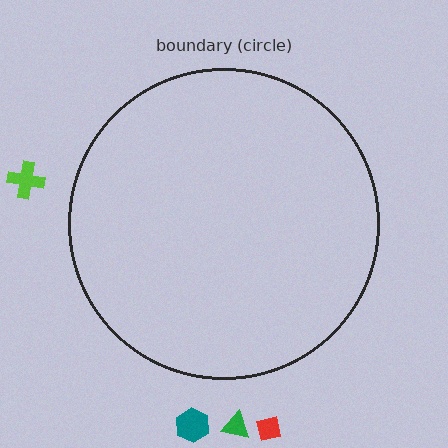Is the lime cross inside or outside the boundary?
Outside.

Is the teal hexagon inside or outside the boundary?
Outside.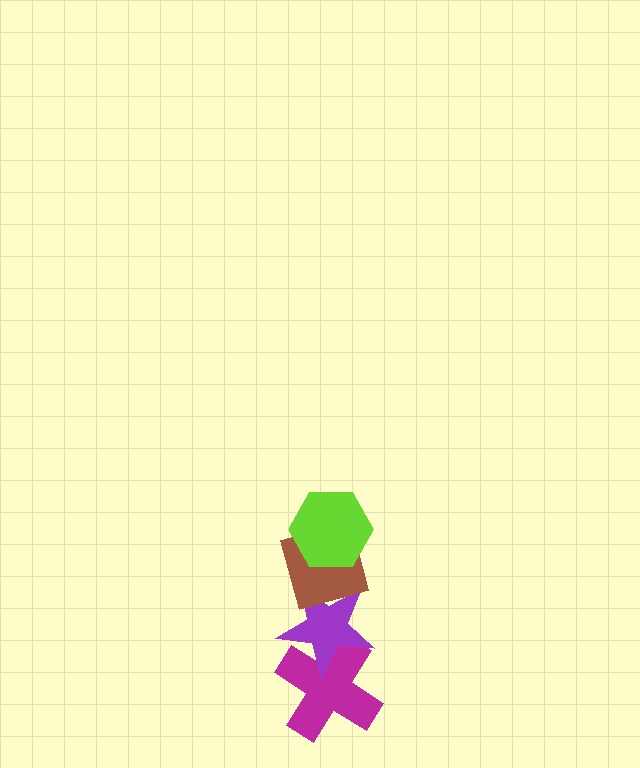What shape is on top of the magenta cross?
The purple star is on top of the magenta cross.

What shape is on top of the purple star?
The brown diamond is on top of the purple star.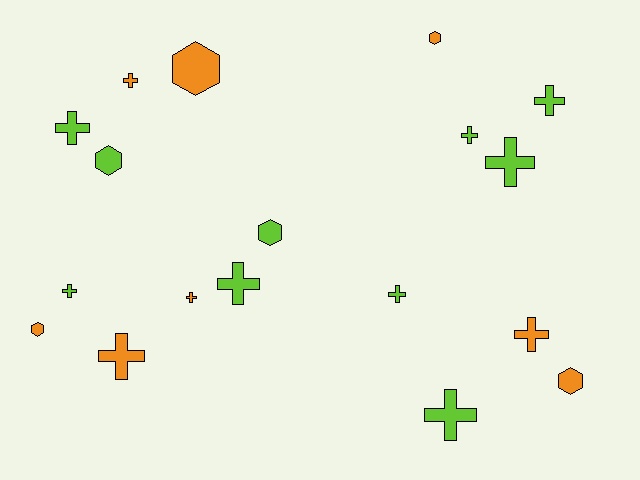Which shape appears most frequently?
Cross, with 12 objects.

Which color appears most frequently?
Lime, with 10 objects.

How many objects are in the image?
There are 18 objects.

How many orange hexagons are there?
There are 4 orange hexagons.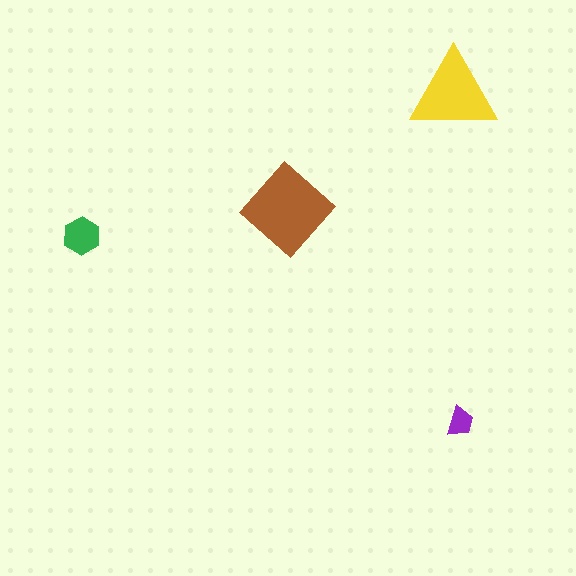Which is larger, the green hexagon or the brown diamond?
The brown diamond.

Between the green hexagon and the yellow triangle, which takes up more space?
The yellow triangle.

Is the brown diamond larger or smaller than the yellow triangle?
Larger.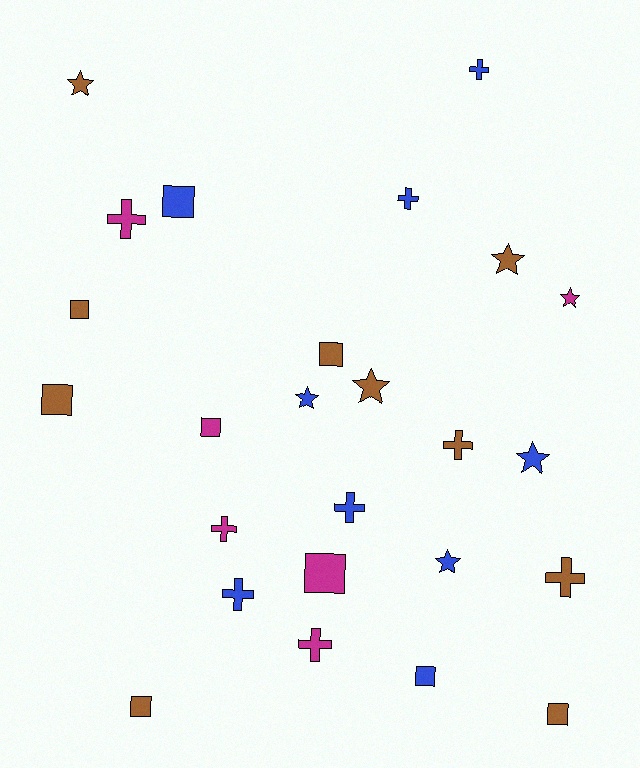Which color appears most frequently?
Brown, with 10 objects.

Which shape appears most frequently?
Square, with 9 objects.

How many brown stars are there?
There are 3 brown stars.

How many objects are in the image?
There are 25 objects.